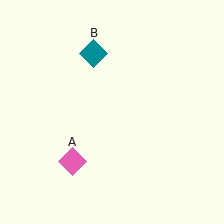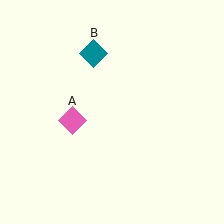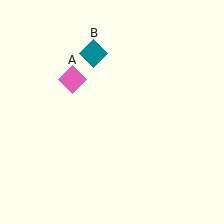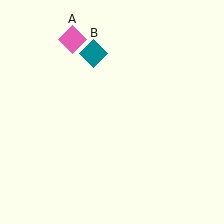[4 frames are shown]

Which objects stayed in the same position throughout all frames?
Teal diamond (object B) remained stationary.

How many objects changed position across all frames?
1 object changed position: pink diamond (object A).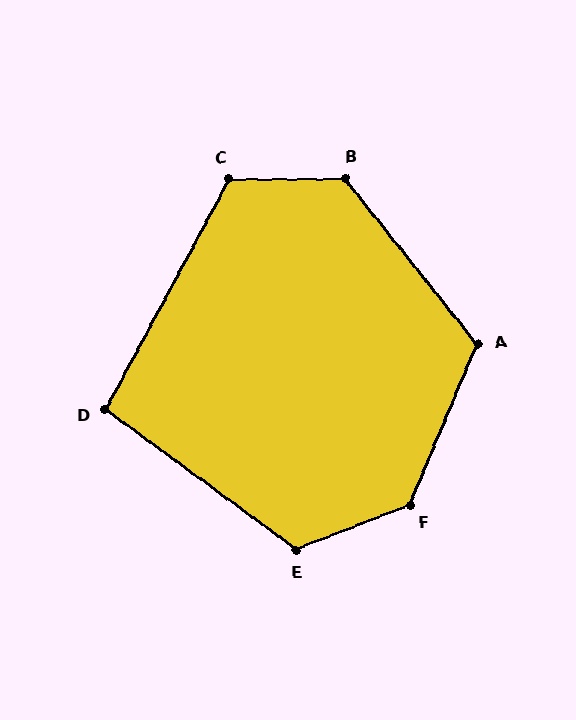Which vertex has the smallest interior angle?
D, at approximately 98 degrees.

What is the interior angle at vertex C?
Approximately 119 degrees (obtuse).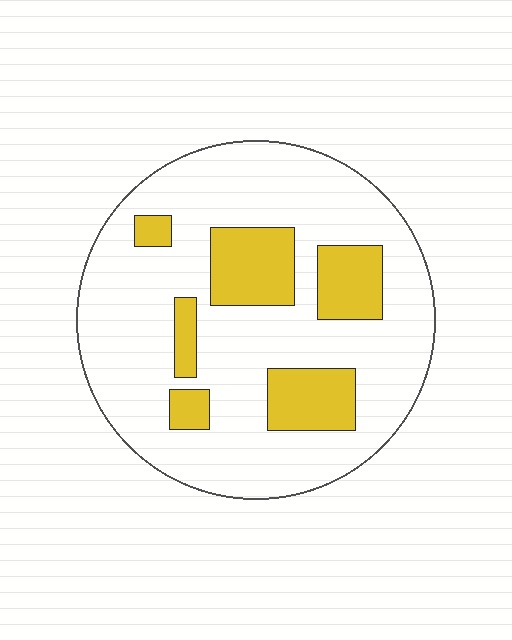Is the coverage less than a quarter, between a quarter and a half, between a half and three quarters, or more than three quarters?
Less than a quarter.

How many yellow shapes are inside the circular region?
6.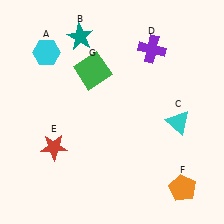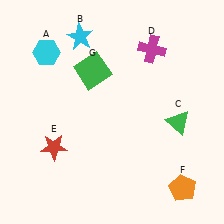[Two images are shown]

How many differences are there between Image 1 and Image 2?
There are 3 differences between the two images.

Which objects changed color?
B changed from teal to cyan. C changed from cyan to green. D changed from purple to magenta.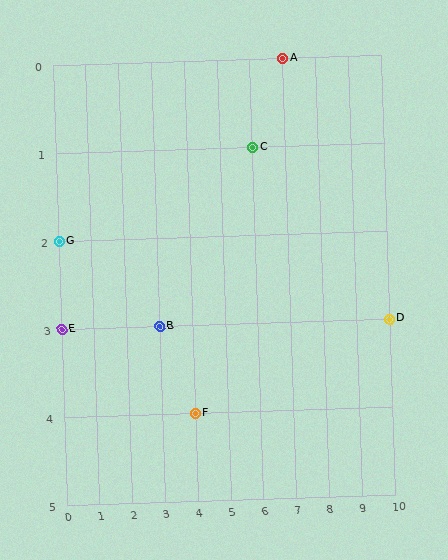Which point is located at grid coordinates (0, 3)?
Point E is at (0, 3).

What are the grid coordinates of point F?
Point F is at grid coordinates (4, 4).